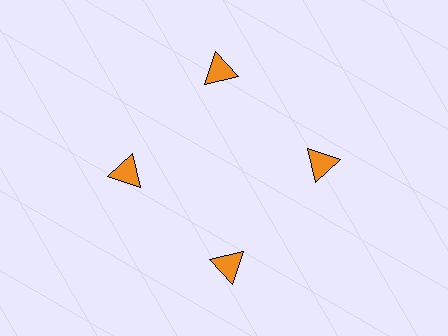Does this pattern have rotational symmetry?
Yes, this pattern has 4-fold rotational symmetry. It looks the same after rotating 90 degrees around the center.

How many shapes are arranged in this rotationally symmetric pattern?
There are 4 shapes, arranged in 4 groups of 1.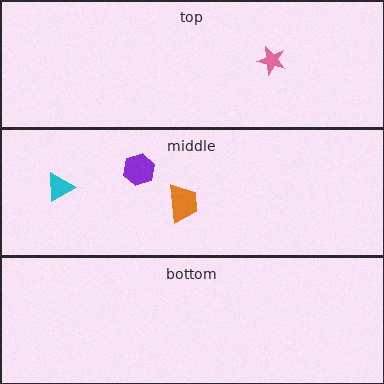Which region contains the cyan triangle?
The middle region.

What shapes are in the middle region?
The purple hexagon, the orange trapezoid, the cyan triangle.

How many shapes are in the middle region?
3.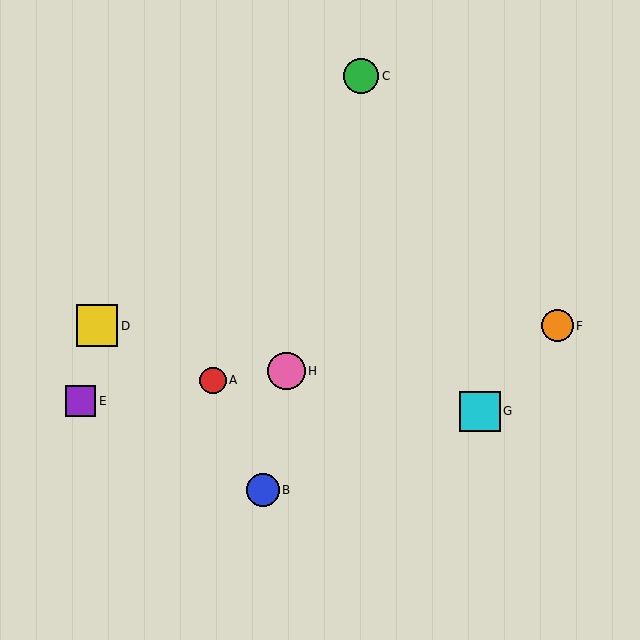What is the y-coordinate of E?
Object E is at y≈401.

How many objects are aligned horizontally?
2 objects (D, F) are aligned horizontally.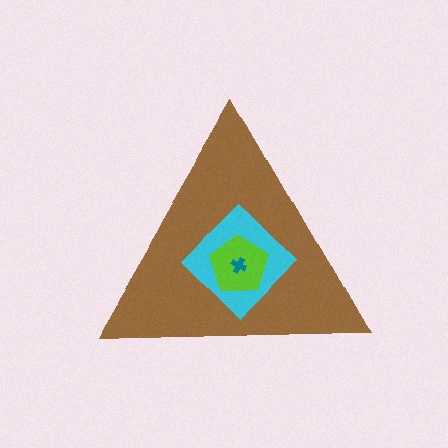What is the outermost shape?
The brown triangle.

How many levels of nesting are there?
4.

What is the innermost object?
The teal cross.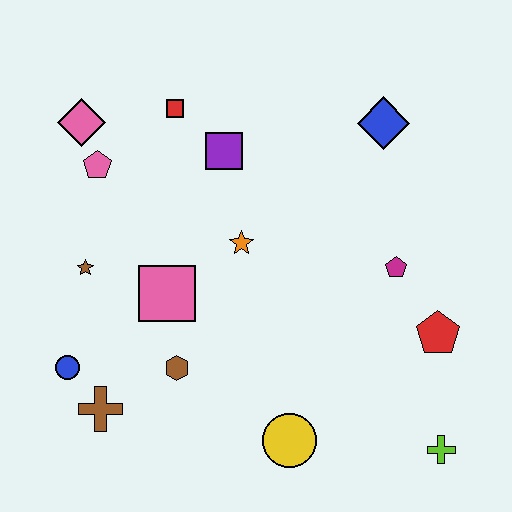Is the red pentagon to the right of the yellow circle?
Yes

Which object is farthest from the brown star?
The lime cross is farthest from the brown star.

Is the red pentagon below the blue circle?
No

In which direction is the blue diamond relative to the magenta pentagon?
The blue diamond is above the magenta pentagon.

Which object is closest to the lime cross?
The red pentagon is closest to the lime cross.